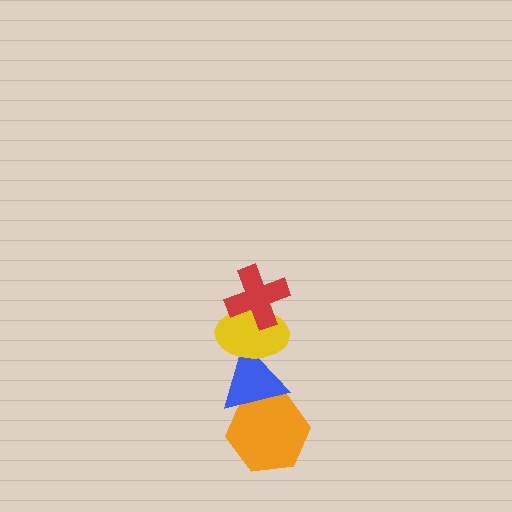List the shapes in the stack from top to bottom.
From top to bottom: the red cross, the yellow ellipse, the blue triangle, the orange hexagon.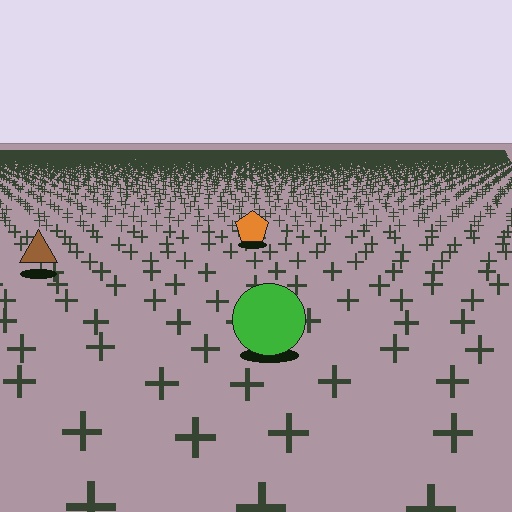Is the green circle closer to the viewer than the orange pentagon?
Yes. The green circle is closer — you can tell from the texture gradient: the ground texture is coarser near it.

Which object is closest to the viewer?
The green circle is closest. The texture marks near it are larger and more spread out.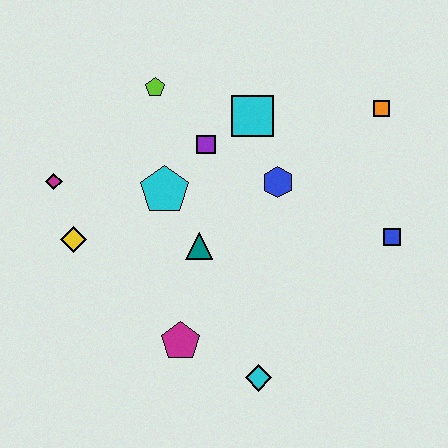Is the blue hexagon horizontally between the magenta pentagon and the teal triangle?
No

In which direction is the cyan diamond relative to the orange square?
The cyan diamond is below the orange square.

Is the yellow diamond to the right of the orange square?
No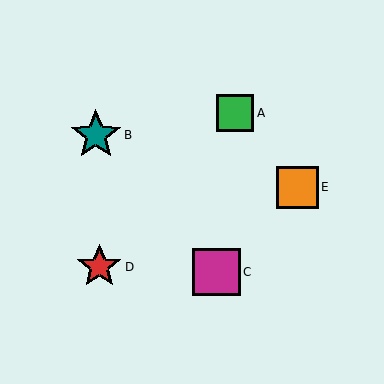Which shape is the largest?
The teal star (labeled B) is the largest.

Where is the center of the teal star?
The center of the teal star is at (96, 135).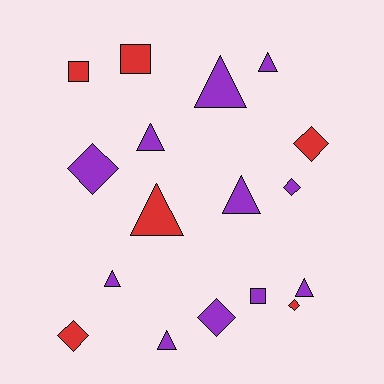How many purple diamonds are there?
There are 3 purple diamonds.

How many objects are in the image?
There are 17 objects.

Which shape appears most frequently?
Triangle, with 8 objects.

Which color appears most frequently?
Purple, with 11 objects.